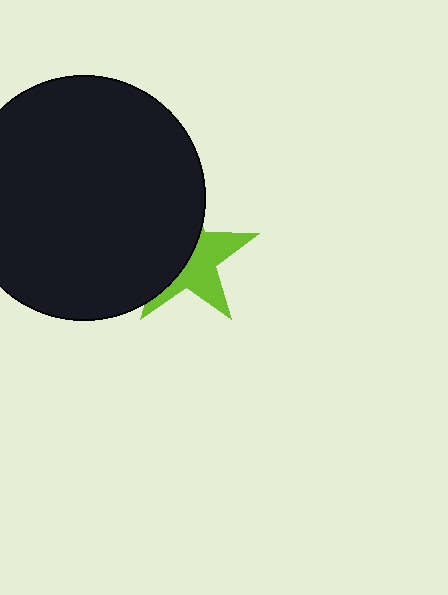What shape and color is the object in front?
The object in front is a black circle.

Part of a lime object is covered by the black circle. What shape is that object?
It is a star.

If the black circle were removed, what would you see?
You would see the complete lime star.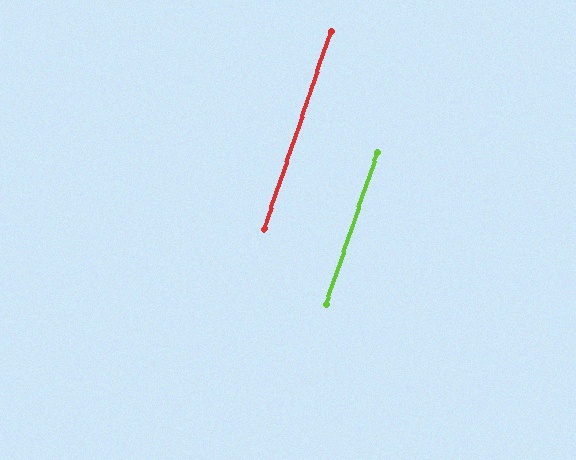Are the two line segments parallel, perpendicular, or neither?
Parallel — their directions differ by only 0.1°.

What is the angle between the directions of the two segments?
Approximately 0 degrees.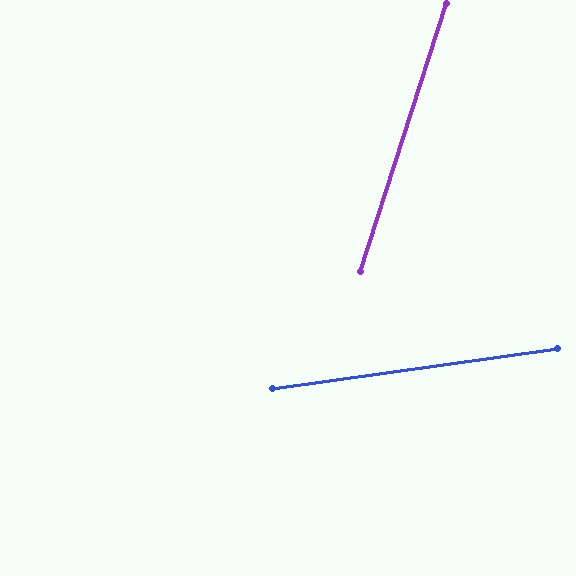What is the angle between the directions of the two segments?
Approximately 64 degrees.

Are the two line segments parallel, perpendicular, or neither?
Neither parallel nor perpendicular — they differ by about 64°.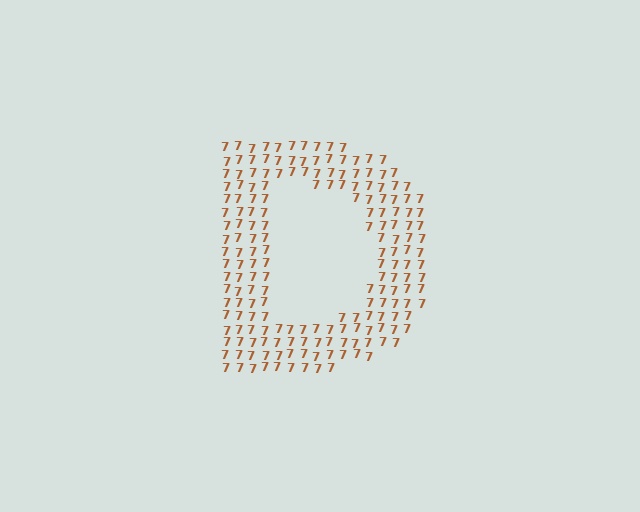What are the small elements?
The small elements are digit 7's.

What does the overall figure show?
The overall figure shows the letter D.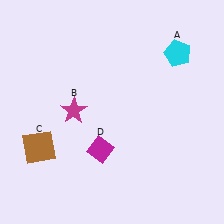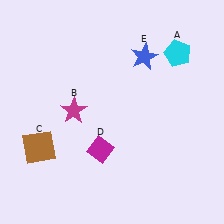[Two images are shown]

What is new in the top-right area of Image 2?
A blue star (E) was added in the top-right area of Image 2.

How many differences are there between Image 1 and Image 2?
There is 1 difference between the two images.